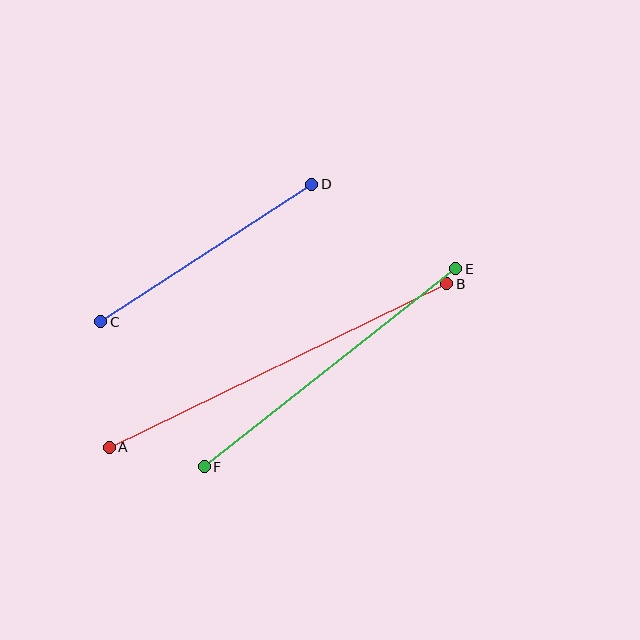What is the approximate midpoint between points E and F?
The midpoint is at approximately (330, 368) pixels.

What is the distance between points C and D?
The distance is approximately 251 pixels.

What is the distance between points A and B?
The distance is approximately 375 pixels.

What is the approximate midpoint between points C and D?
The midpoint is at approximately (206, 253) pixels.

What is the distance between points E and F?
The distance is approximately 320 pixels.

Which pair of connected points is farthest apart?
Points A and B are farthest apart.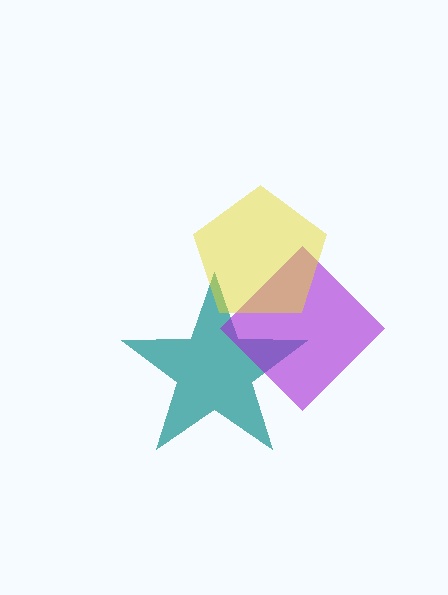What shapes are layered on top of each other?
The layered shapes are: a teal star, a purple diamond, a yellow pentagon.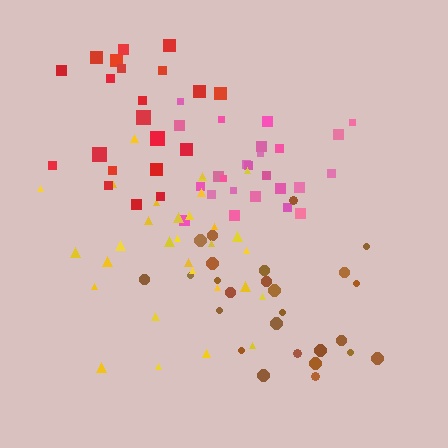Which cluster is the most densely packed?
Pink.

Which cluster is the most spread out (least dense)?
Brown.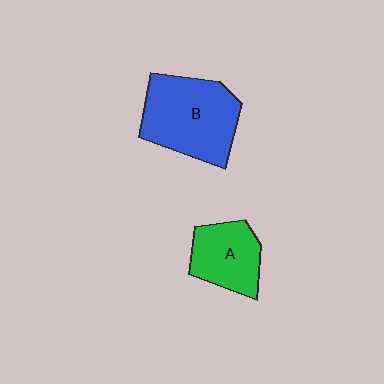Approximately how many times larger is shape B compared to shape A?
Approximately 1.6 times.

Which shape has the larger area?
Shape B (blue).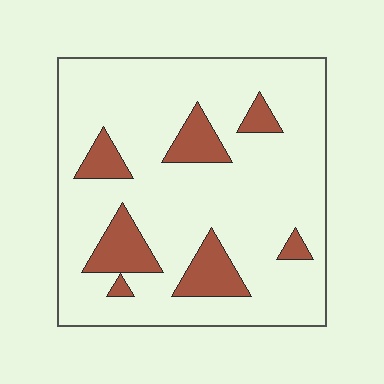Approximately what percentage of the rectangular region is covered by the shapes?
Approximately 15%.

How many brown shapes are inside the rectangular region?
7.